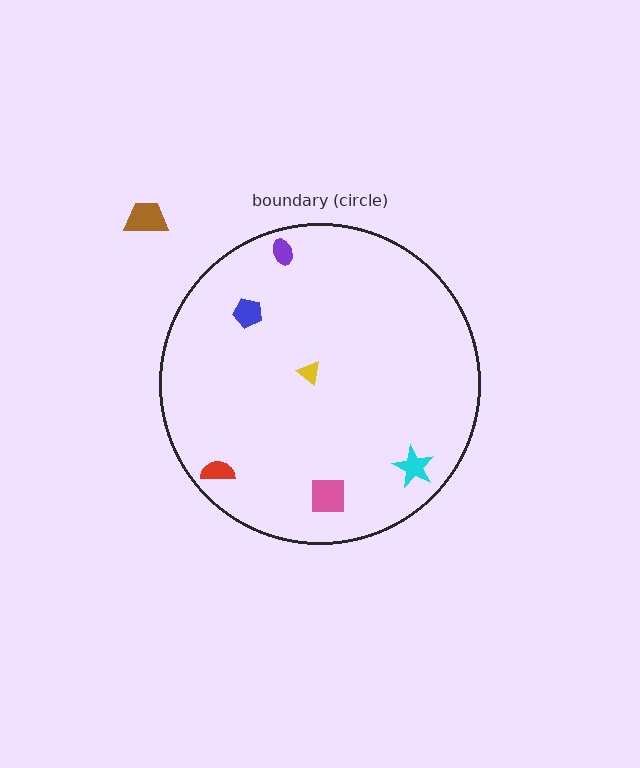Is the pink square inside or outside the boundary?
Inside.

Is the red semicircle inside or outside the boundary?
Inside.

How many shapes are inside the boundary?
6 inside, 1 outside.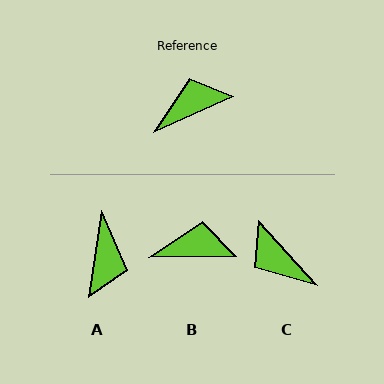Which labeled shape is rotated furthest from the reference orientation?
A, about 123 degrees away.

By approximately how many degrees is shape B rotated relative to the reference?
Approximately 23 degrees clockwise.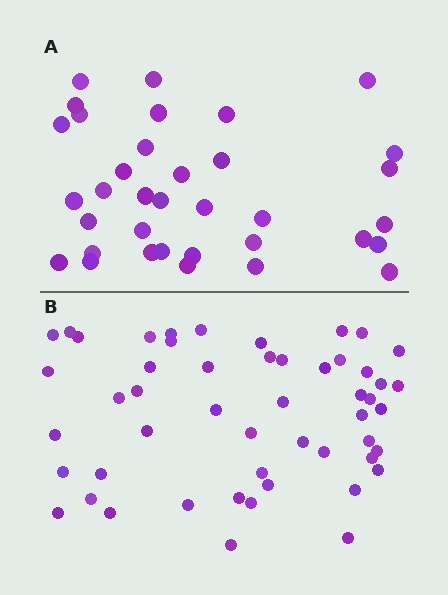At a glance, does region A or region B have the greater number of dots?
Region B (the bottom region) has more dots.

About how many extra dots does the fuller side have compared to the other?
Region B has approximately 15 more dots than region A.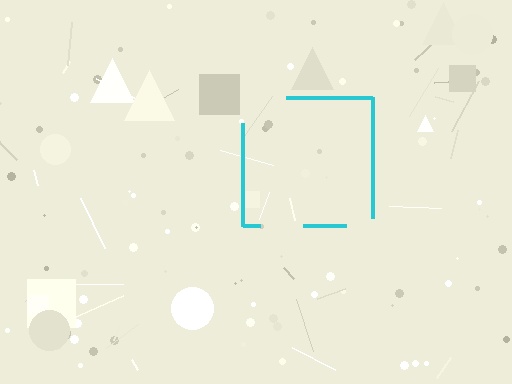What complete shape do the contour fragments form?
The contour fragments form a square.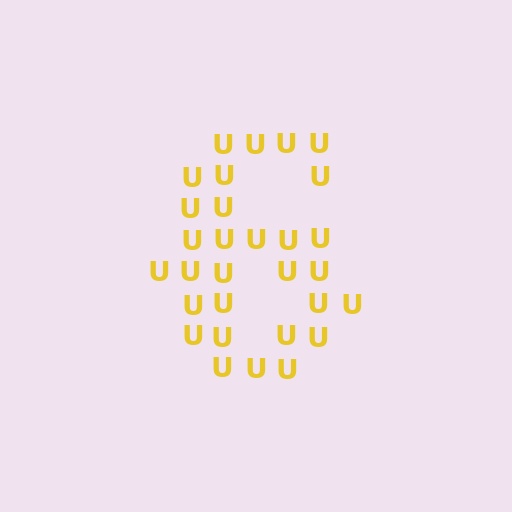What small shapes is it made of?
It is made of small letter U's.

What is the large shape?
The large shape is the digit 6.